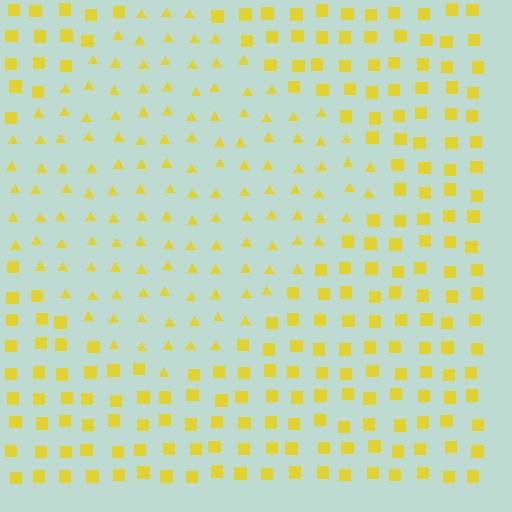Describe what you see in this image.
The image is filled with small yellow elements arranged in a uniform grid. A diamond-shaped region contains triangles, while the surrounding area contains squares. The boundary is defined purely by the change in element shape.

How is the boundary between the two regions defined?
The boundary is defined by a change in element shape: triangles inside vs. squares outside. All elements share the same color and spacing.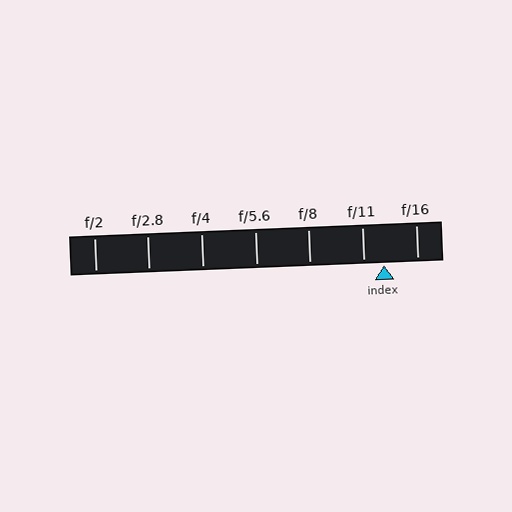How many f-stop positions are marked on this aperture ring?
There are 7 f-stop positions marked.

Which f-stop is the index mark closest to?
The index mark is closest to f/11.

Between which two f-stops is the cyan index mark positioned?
The index mark is between f/11 and f/16.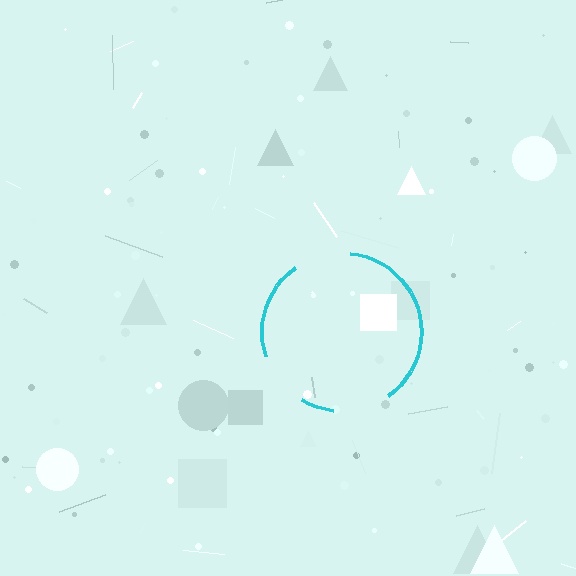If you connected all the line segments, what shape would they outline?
They would outline a circle.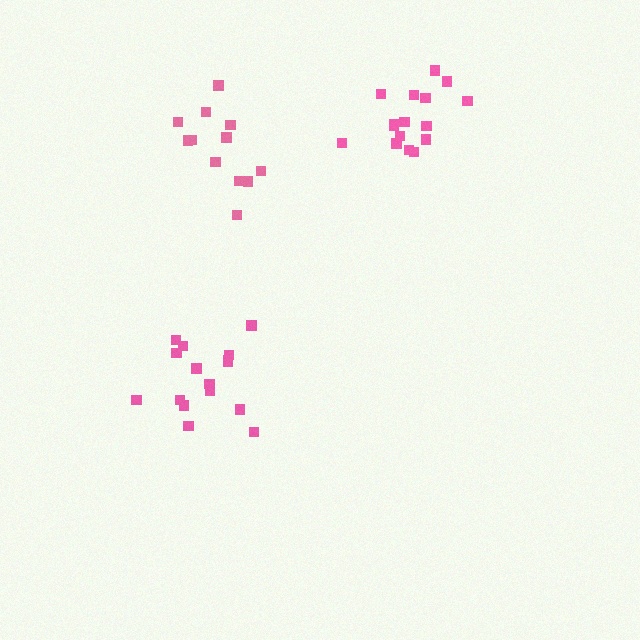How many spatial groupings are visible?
There are 3 spatial groupings.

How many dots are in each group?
Group 1: 16 dots, Group 2: 16 dots, Group 3: 12 dots (44 total).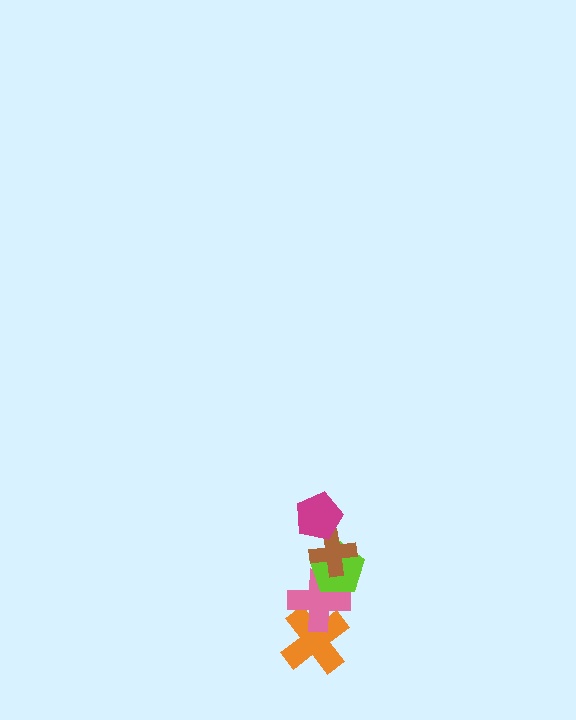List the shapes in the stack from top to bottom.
From top to bottom: the magenta pentagon, the brown cross, the lime pentagon, the pink cross, the orange cross.